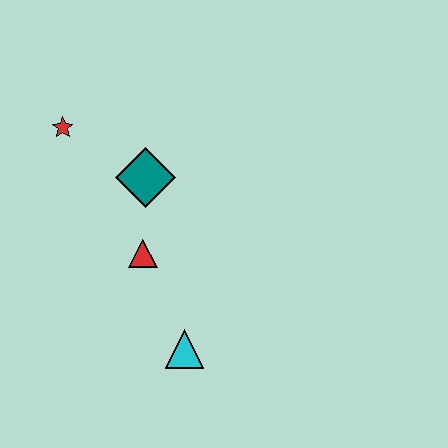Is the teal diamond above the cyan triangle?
Yes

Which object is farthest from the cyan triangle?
The red star is farthest from the cyan triangle.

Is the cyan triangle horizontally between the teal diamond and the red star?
No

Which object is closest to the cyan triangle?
The red triangle is closest to the cyan triangle.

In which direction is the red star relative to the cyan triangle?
The red star is above the cyan triangle.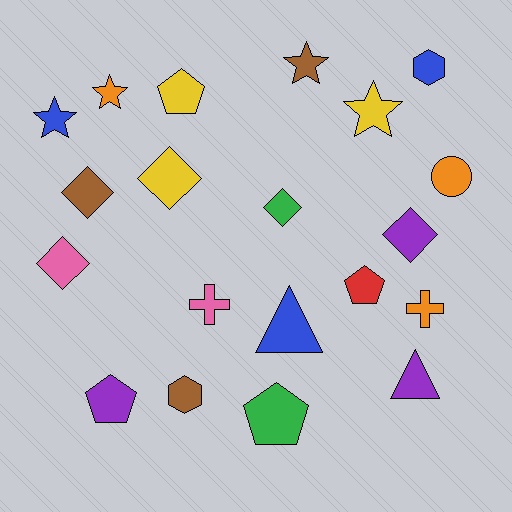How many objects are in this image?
There are 20 objects.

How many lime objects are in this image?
There are no lime objects.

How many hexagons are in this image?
There are 2 hexagons.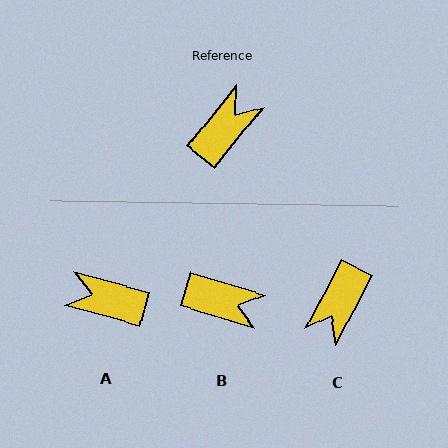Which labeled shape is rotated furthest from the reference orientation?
C, about 169 degrees away.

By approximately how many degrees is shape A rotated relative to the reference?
Approximately 114 degrees counter-clockwise.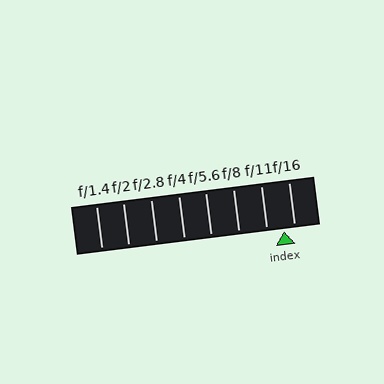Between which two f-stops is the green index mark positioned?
The index mark is between f/11 and f/16.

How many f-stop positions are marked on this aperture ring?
There are 8 f-stop positions marked.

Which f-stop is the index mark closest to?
The index mark is closest to f/16.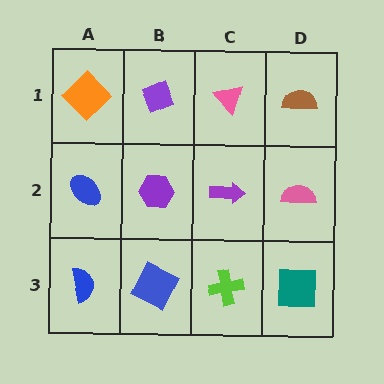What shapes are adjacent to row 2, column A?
An orange diamond (row 1, column A), a blue semicircle (row 3, column A), a purple hexagon (row 2, column B).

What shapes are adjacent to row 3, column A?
A blue ellipse (row 2, column A), a blue square (row 3, column B).